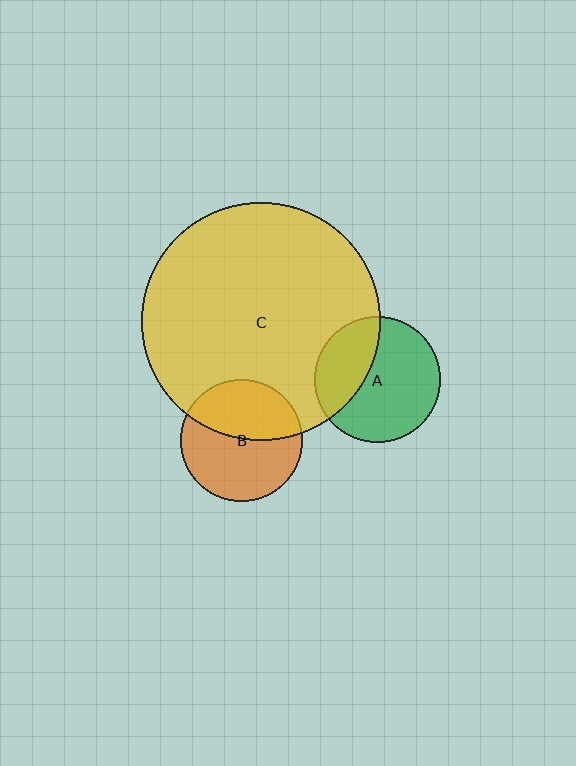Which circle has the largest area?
Circle C (yellow).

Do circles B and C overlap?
Yes.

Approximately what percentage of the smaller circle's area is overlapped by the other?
Approximately 45%.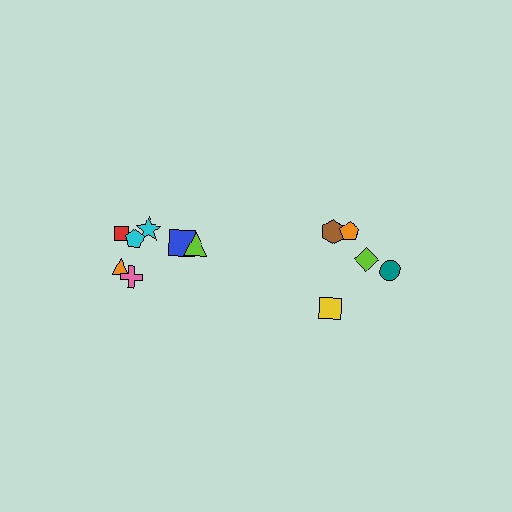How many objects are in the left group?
There are 7 objects.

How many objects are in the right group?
There are 5 objects.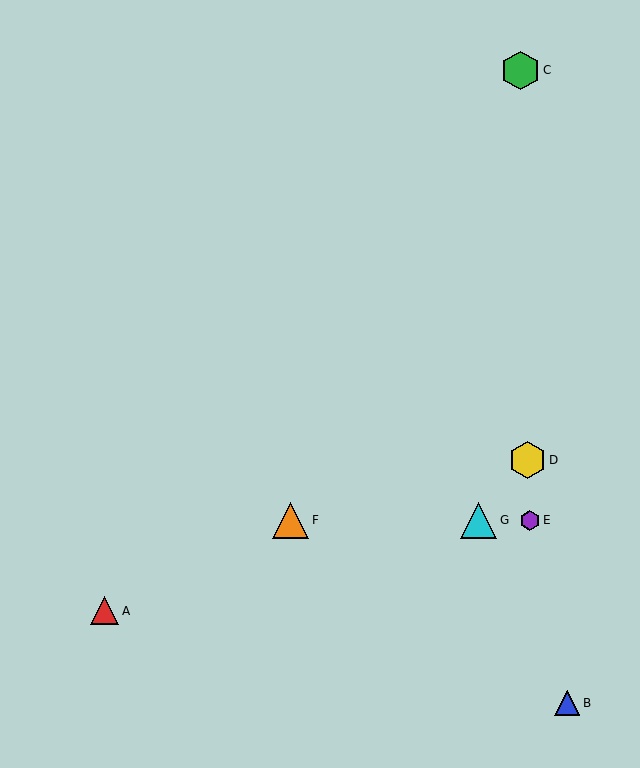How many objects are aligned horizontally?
3 objects (E, F, G) are aligned horizontally.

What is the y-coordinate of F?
Object F is at y≈520.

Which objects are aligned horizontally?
Objects E, F, G are aligned horizontally.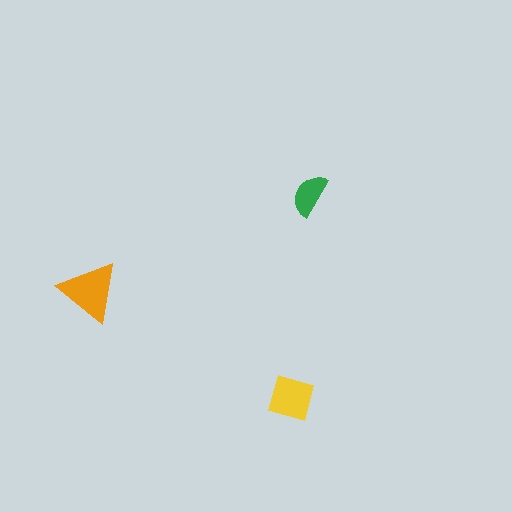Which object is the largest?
The orange triangle.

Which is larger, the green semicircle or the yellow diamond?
The yellow diamond.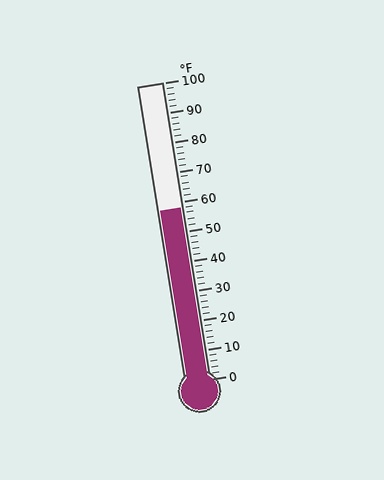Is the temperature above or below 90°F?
The temperature is below 90°F.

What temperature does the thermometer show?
The thermometer shows approximately 58°F.